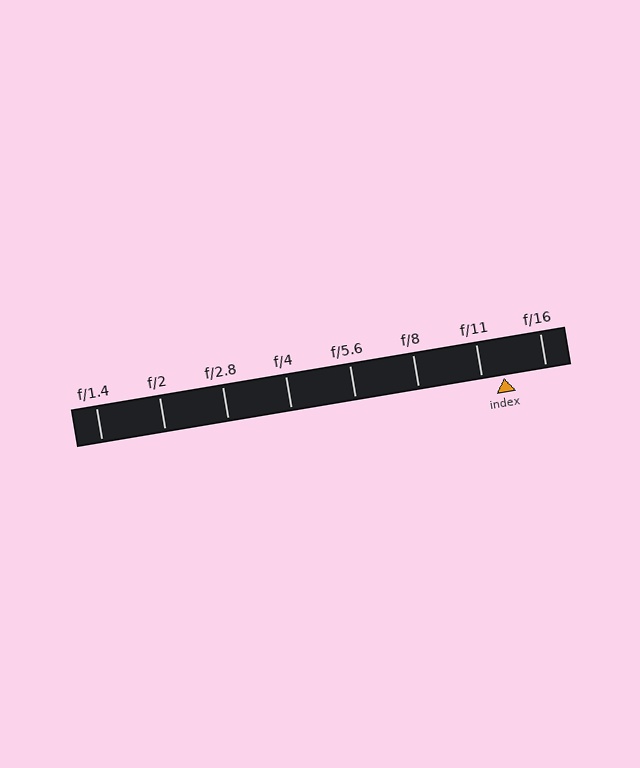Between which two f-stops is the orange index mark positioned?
The index mark is between f/11 and f/16.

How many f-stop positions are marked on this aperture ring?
There are 8 f-stop positions marked.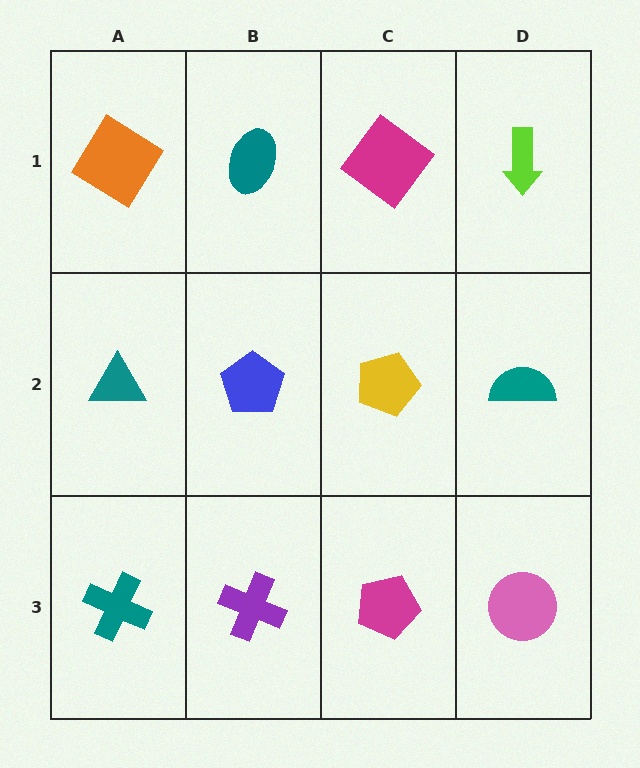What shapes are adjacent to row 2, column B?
A teal ellipse (row 1, column B), a purple cross (row 3, column B), a teal triangle (row 2, column A), a yellow pentagon (row 2, column C).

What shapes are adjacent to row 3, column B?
A blue pentagon (row 2, column B), a teal cross (row 3, column A), a magenta pentagon (row 3, column C).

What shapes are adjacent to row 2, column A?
An orange diamond (row 1, column A), a teal cross (row 3, column A), a blue pentagon (row 2, column B).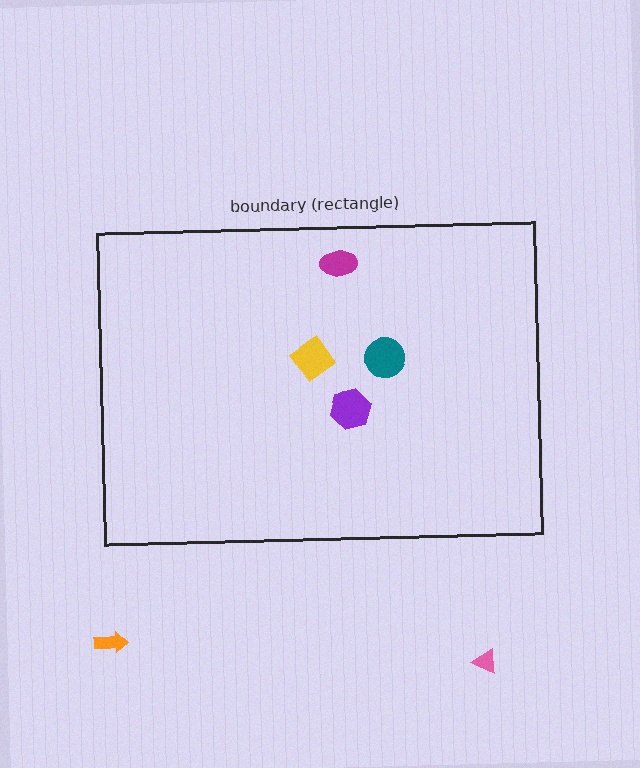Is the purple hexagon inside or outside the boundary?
Inside.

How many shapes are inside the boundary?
4 inside, 2 outside.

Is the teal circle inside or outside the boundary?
Inside.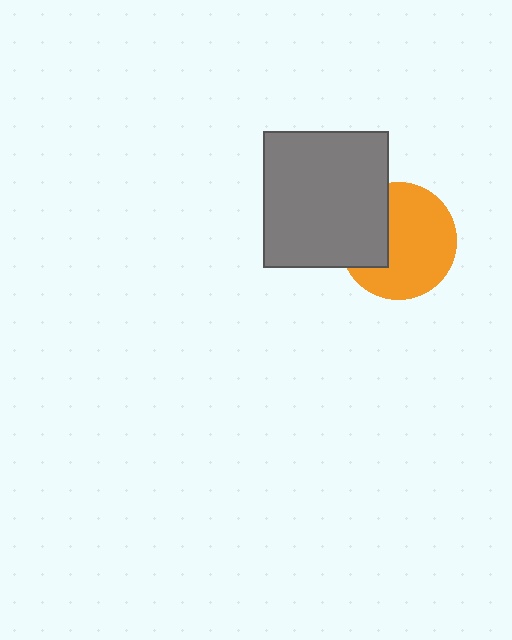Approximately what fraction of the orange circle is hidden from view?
Roughly 32% of the orange circle is hidden behind the gray rectangle.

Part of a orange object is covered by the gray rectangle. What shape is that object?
It is a circle.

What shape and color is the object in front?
The object in front is a gray rectangle.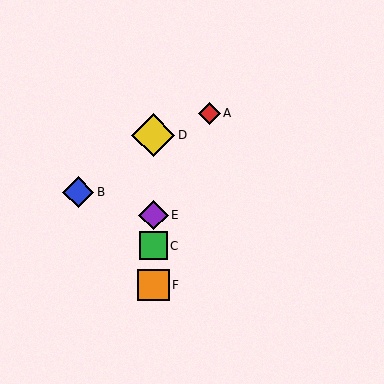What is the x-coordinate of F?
Object F is at x≈153.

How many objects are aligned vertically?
4 objects (C, D, E, F) are aligned vertically.